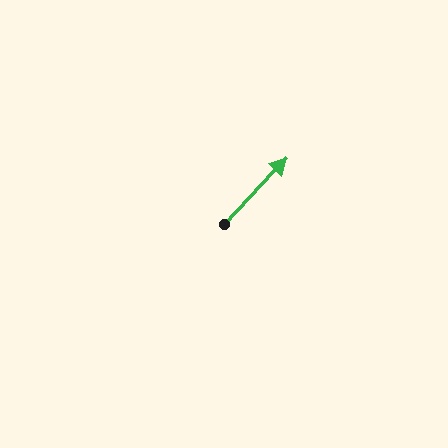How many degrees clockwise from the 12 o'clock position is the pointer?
Approximately 43 degrees.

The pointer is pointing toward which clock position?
Roughly 1 o'clock.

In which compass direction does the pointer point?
Northeast.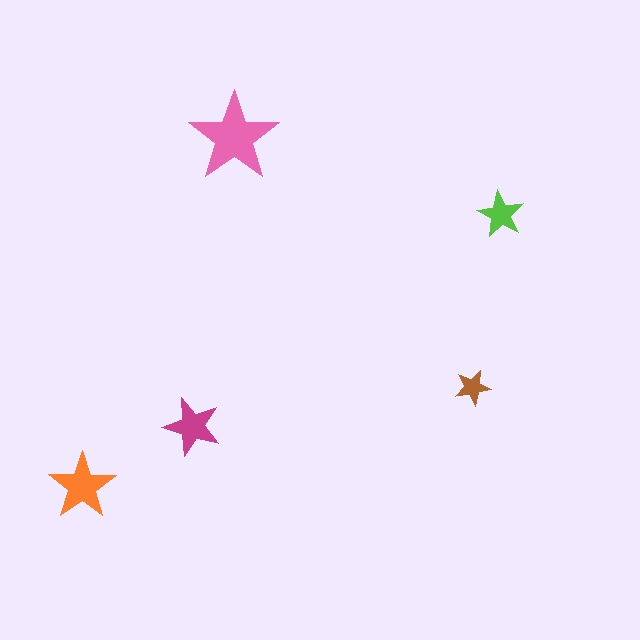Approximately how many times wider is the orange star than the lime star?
About 1.5 times wider.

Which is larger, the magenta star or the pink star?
The pink one.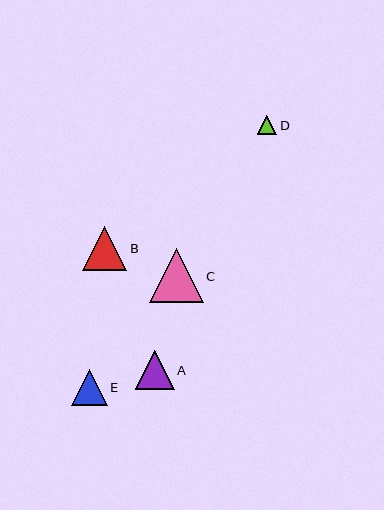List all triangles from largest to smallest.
From largest to smallest: C, B, A, E, D.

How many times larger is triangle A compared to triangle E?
Triangle A is approximately 1.1 times the size of triangle E.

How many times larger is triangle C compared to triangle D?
Triangle C is approximately 2.8 times the size of triangle D.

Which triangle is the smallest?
Triangle D is the smallest with a size of approximately 19 pixels.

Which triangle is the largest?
Triangle C is the largest with a size of approximately 54 pixels.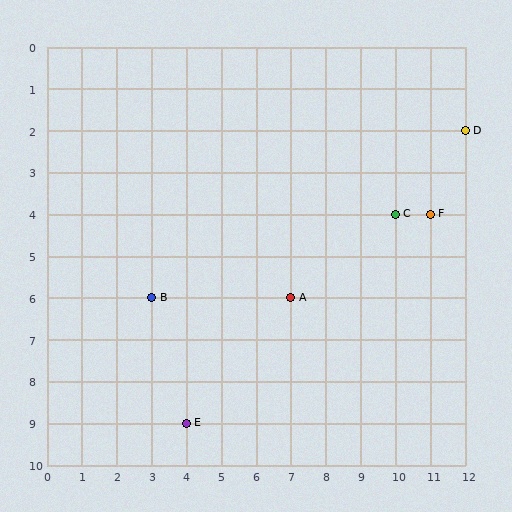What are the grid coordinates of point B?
Point B is at grid coordinates (3, 6).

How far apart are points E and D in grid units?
Points E and D are 8 columns and 7 rows apart (about 10.6 grid units diagonally).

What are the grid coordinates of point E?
Point E is at grid coordinates (4, 9).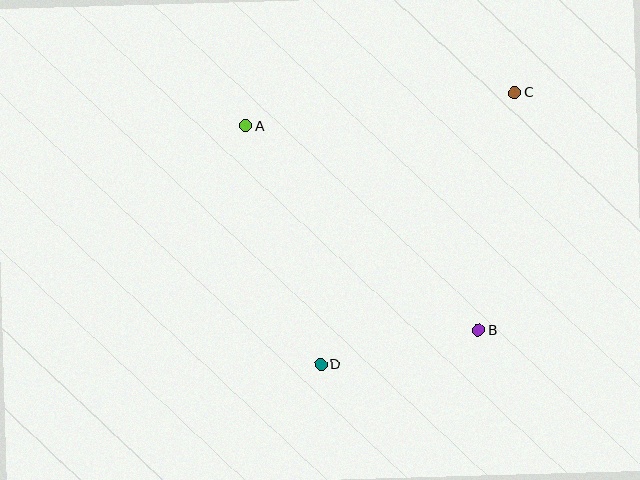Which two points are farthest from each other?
Points C and D are farthest from each other.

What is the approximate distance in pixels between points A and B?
The distance between A and B is approximately 310 pixels.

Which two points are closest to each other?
Points B and D are closest to each other.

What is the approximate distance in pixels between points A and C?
The distance between A and C is approximately 271 pixels.